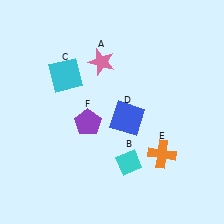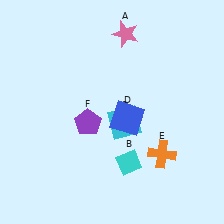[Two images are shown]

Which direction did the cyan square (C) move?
The cyan square (C) moved right.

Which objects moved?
The objects that moved are: the pink star (A), the cyan square (C).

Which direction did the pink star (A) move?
The pink star (A) moved up.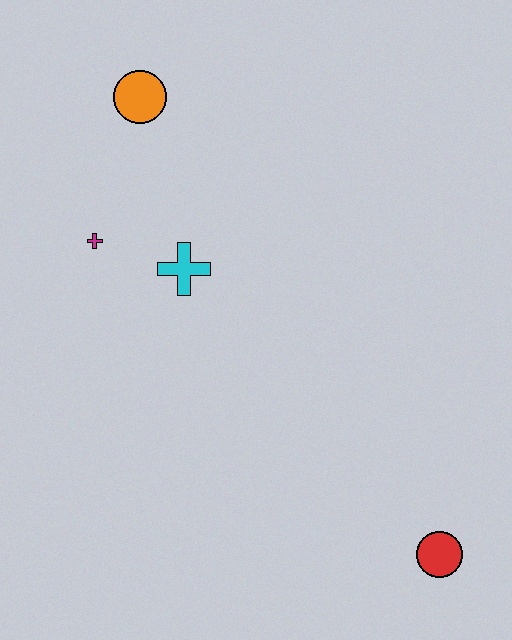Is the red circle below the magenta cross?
Yes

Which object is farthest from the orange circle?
The red circle is farthest from the orange circle.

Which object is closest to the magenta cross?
The cyan cross is closest to the magenta cross.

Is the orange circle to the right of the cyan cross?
No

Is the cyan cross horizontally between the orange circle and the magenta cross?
No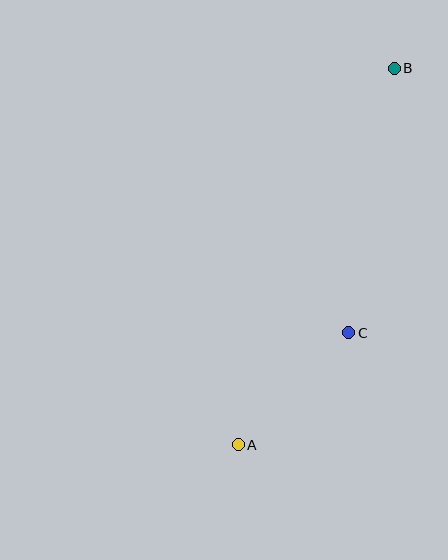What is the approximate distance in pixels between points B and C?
The distance between B and C is approximately 268 pixels.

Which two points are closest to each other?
Points A and C are closest to each other.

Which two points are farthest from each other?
Points A and B are farthest from each other.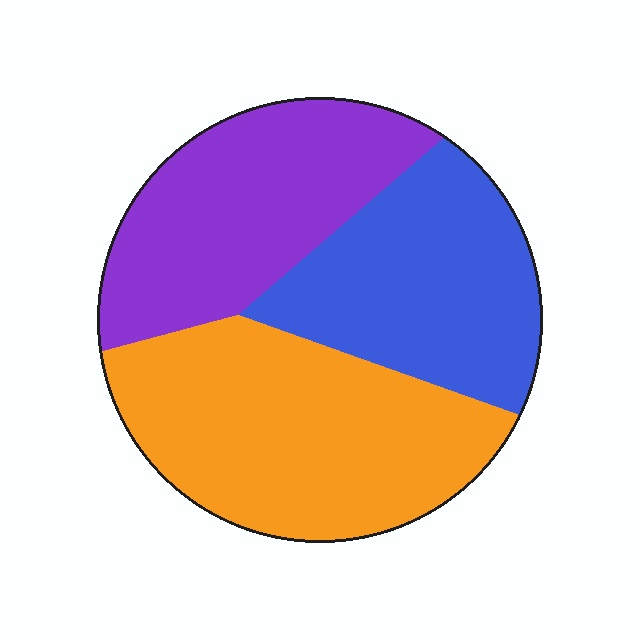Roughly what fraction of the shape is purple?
Purple takes up about one third (1/3) of the shape.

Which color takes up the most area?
Orange, at roughly 40%.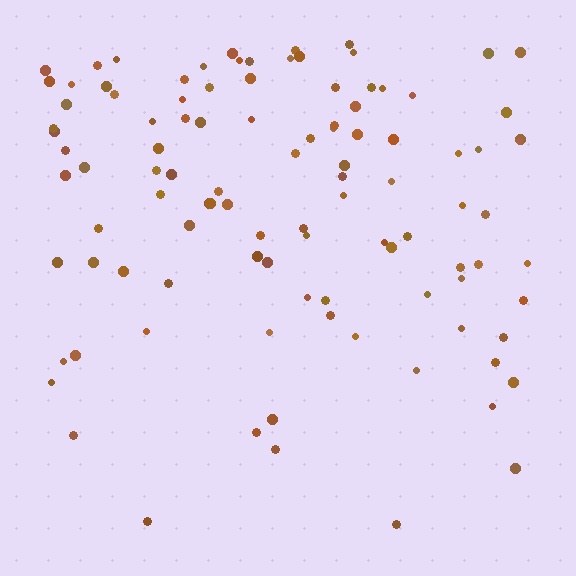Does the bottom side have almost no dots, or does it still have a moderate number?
Still a moderate number, just noticeably fewer than the top.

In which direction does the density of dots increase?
From bottom to top, with the top side densest.